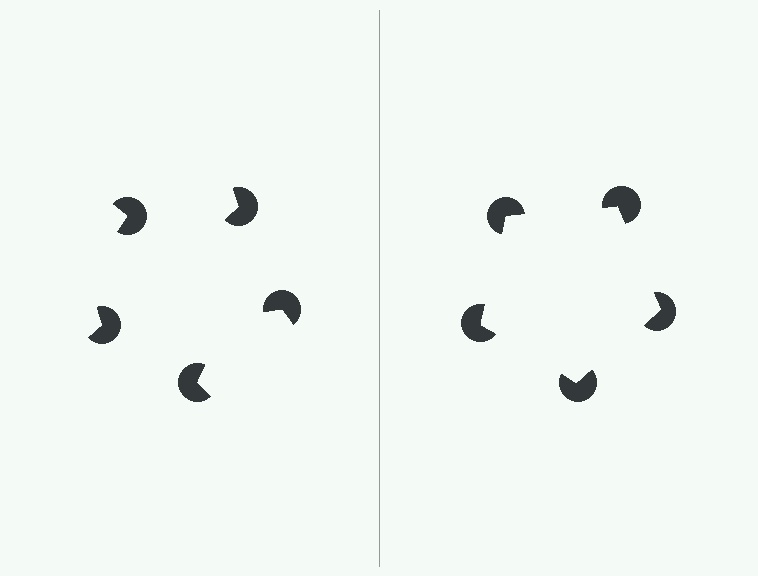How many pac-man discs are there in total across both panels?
10 — 5 on each side.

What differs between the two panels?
The pac-man discs are positioned identically on both sides; only the wedge orientations differ. On the right they align to a pentagon; on the left they are misaligned.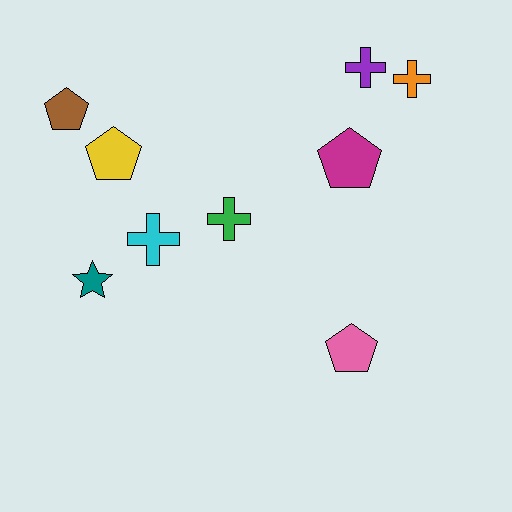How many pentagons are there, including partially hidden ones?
There are 4 pentagons.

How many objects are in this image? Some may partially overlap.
There are 9 objects.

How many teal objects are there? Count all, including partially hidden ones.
There is 1 teal object.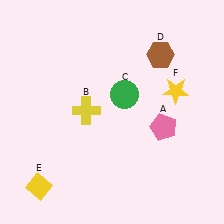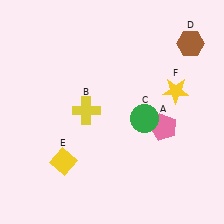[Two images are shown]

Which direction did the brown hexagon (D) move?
The brown hexagon (D) moved right.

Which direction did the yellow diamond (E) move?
The yellow diamond (E) moved up.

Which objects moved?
The objects that moved are: the green circle (C), the brown hexagon (D), the yellow diamond (E).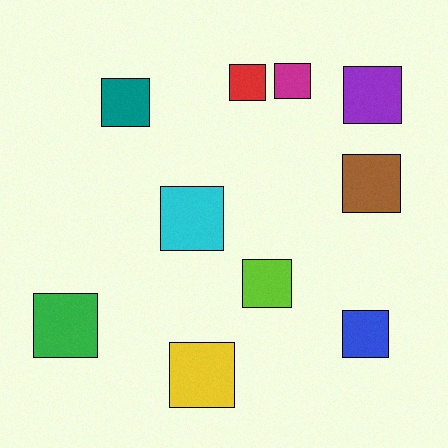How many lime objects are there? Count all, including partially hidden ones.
There is 1 lime object.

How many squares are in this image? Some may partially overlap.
There are 10 squares.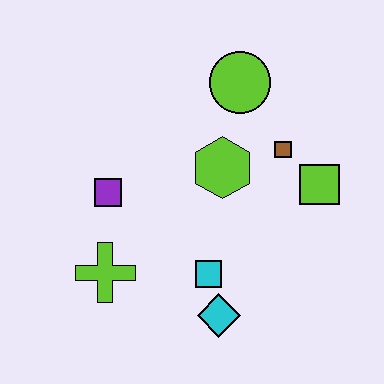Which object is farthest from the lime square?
The lime cross is farthest from the lime square.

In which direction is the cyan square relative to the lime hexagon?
The cyan square is below the lime hexagon.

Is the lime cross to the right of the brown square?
No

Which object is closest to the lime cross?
The purple square is closest to the lime cross.